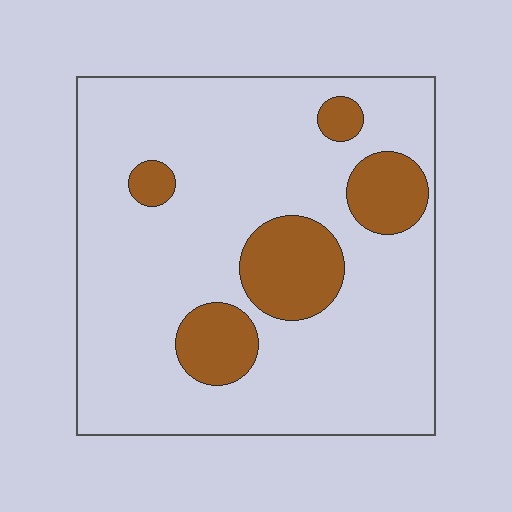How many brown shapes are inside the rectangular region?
5.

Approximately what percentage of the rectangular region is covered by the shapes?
Approximately 20%.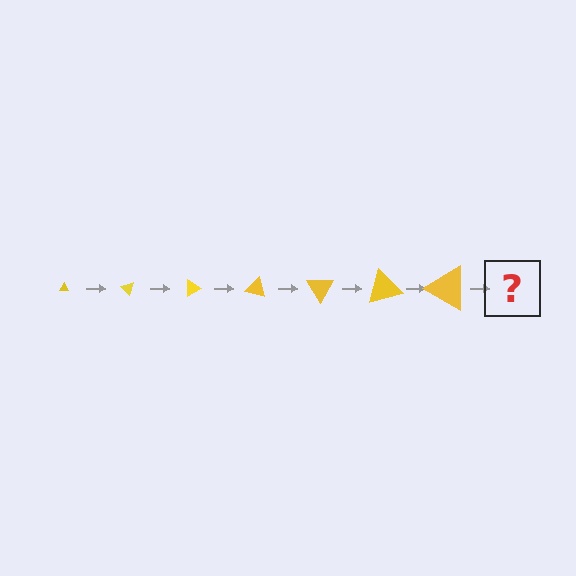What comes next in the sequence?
The next element should be a triangle, larger than the previous one and rotated 315 degrees from the start.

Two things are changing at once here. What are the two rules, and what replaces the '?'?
The two rules are that the triangle grows larger each step and it rotates 45 degrees each step. The '?' should be a triangle, larger than the previous one and rotated 315 degrees from the start.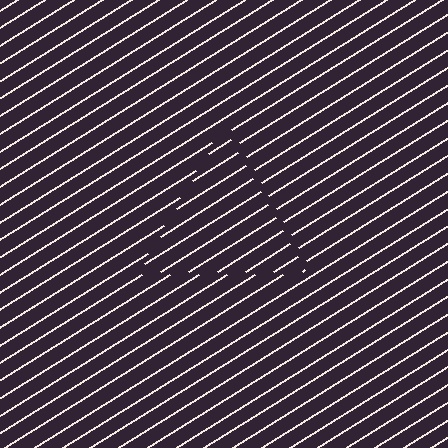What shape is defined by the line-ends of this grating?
An illusory triangle. The interior of the shape contains the same grating, shifted by half a period — the contour is defined by the phase discontinuity where line-ends from the inner and outer gratings abut.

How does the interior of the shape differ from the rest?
The interior of the shape contains the same grating, shifted by half a period — the contour is defined by the phase discontinuity where line-ends from the inner and outer gratings abut.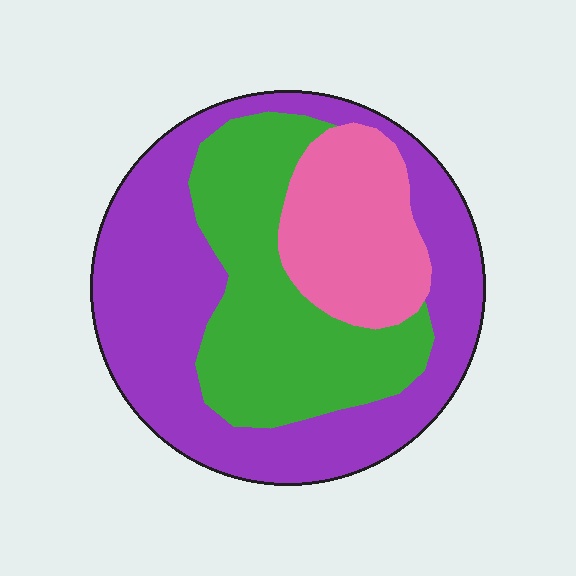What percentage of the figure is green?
Green takes up about one third (1/3) of the figure.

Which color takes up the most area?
Purple, at roughly 50%.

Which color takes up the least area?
Pink, at roughly 20%.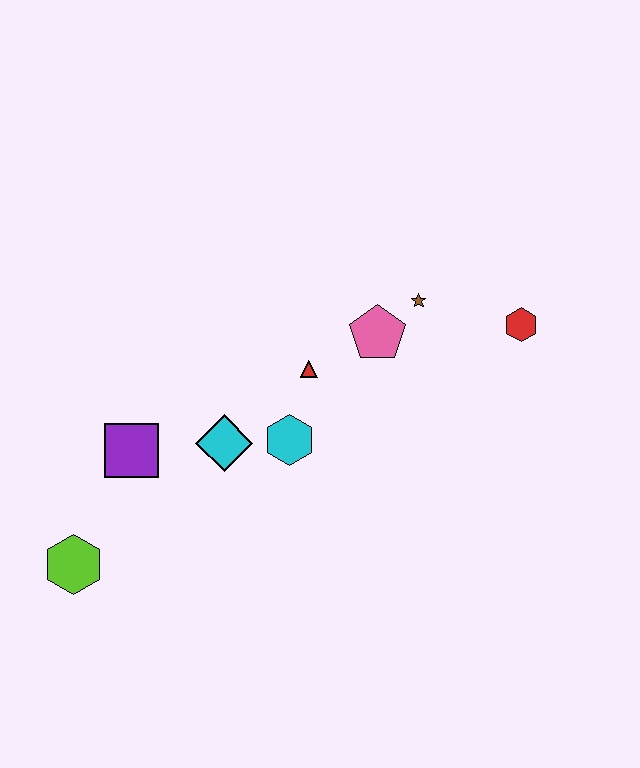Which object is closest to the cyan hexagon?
The cyan diamond is closest to the cyan hexagon.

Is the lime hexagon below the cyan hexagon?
Yes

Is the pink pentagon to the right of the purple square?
Yes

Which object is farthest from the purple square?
The red hexagon is farthest from the purple square.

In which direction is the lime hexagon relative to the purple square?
The lime hexagon is below the purple square.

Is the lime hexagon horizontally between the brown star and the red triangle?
No